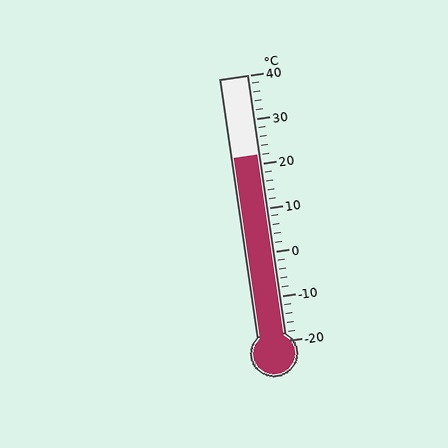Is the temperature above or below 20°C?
The temperature is above 20°C.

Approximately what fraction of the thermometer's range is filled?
The thermometer is filled to approximately 70% of its range.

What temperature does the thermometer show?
The thermometer shows approximately 22°C.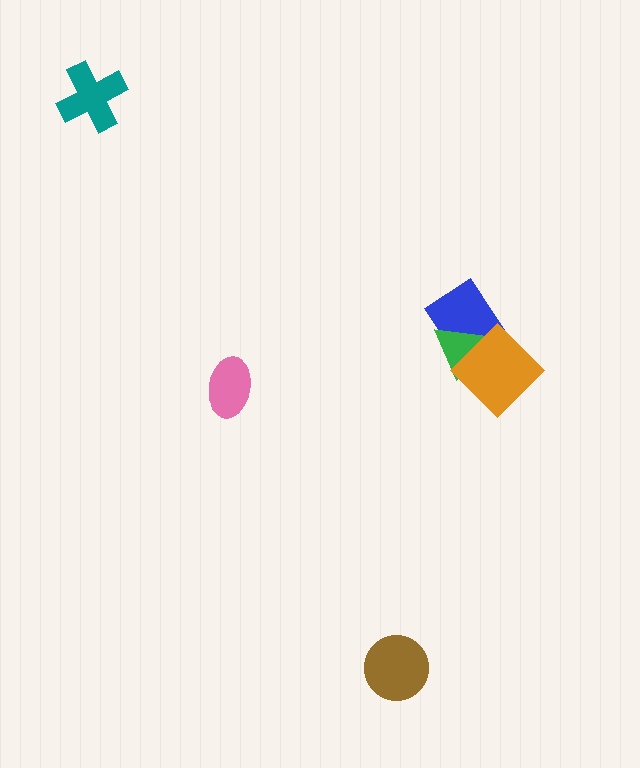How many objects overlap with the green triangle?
2 objects overlap with the green triangle.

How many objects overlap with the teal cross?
0 objects overlap with the teal cross.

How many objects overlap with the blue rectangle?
2 objects overlap with the blue rectangle.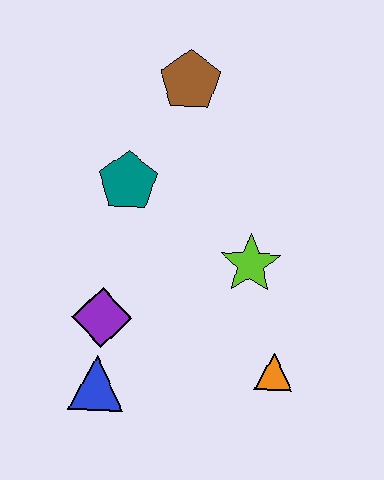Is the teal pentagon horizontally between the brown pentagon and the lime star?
No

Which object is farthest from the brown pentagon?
The blue triangle is farthest from the brown pentagon.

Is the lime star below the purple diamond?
No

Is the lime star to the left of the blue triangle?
No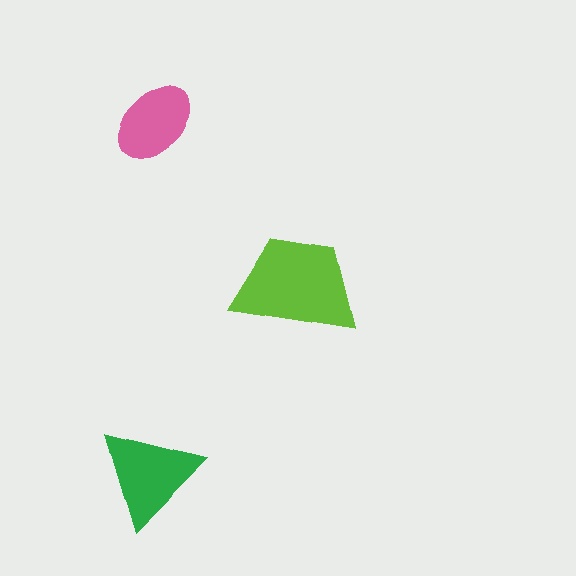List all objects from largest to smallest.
The lime trapezoid, the green triangle, the pink ellipse.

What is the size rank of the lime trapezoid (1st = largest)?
1st.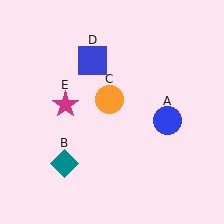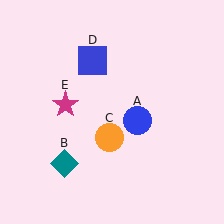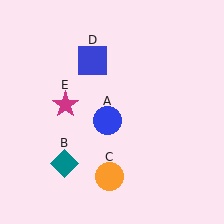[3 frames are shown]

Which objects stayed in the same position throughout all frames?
Teal diamond (object B) and blue square (object D) and magenta star (object E) remained stationary.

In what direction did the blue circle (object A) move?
The blue circle (object A) moved left.